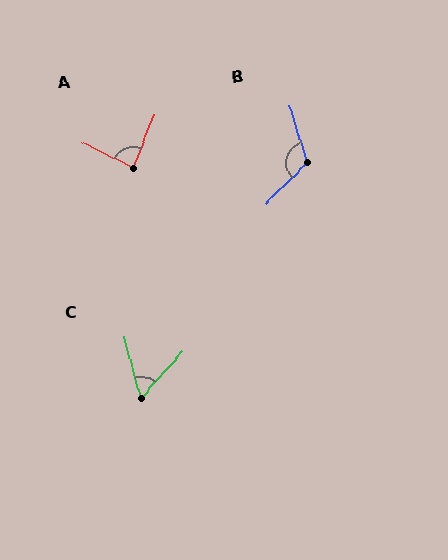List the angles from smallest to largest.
C (57°), A (85°), B (118°).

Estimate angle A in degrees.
Approximately 85 degrees.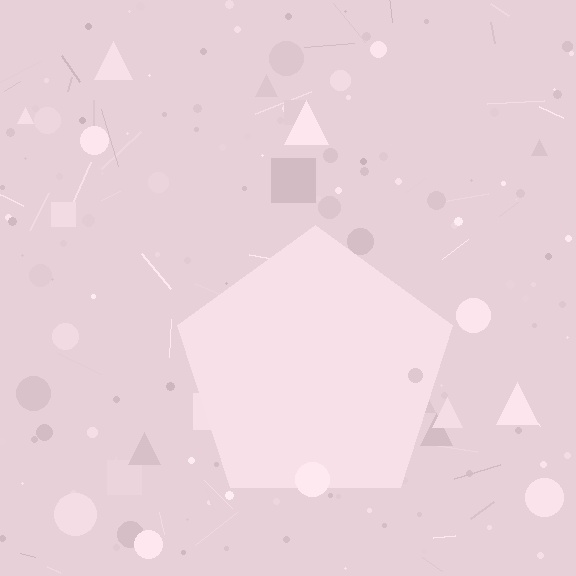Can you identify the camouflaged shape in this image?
The camouflaged shape is a pentagon.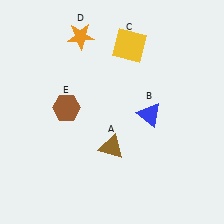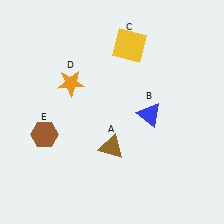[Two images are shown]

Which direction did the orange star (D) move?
The orange star (D) moved down.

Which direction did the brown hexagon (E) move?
The brown hexagon (E) moved down.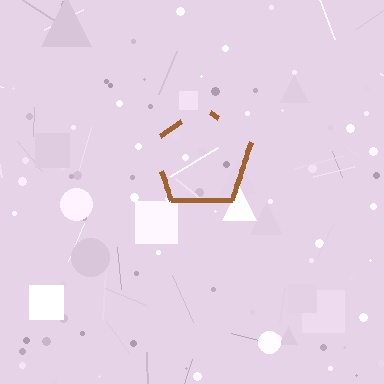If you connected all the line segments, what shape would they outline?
They would outline a pentagon.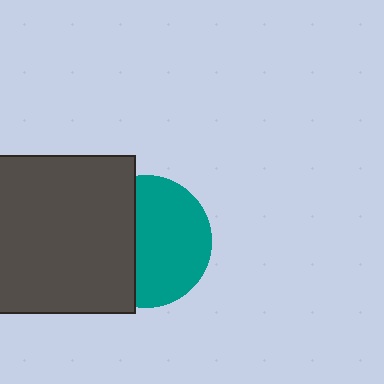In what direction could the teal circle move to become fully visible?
The teal circle could move right. That would shift it out from behind the dark gray square entirely.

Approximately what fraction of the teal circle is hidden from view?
Roughly 40% of the teal circle is hidden behind the dark gray square.